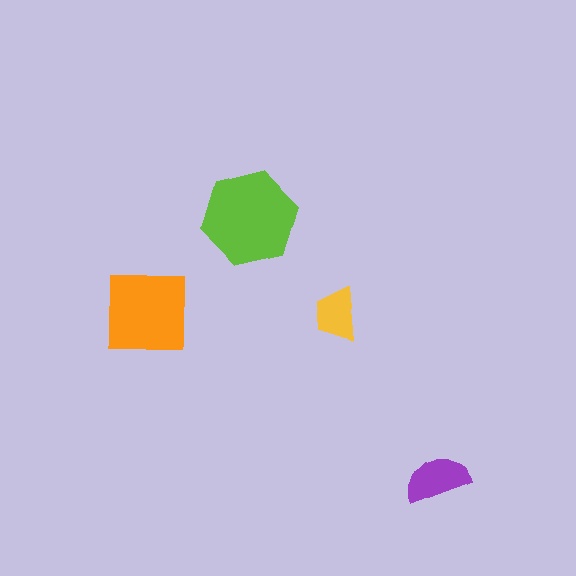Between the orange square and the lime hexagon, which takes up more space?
The lime hexagon.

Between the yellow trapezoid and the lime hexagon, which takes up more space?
The lime hexagon.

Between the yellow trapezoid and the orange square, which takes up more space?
The orange square.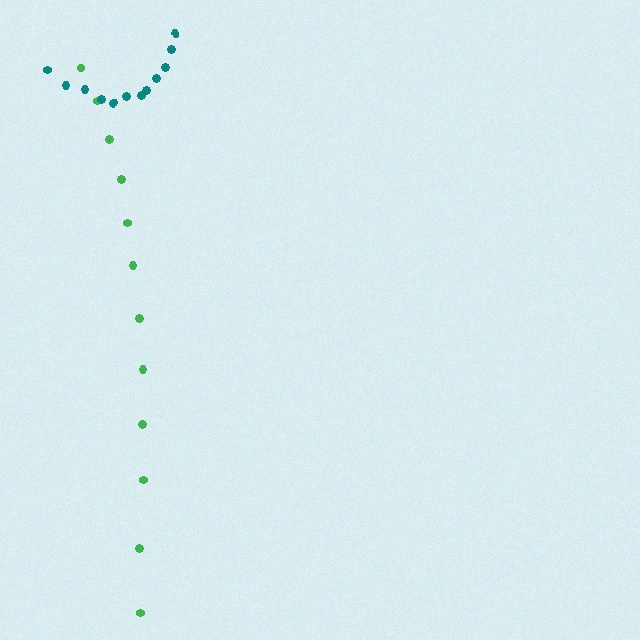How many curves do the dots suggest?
There are 2 distinct paths.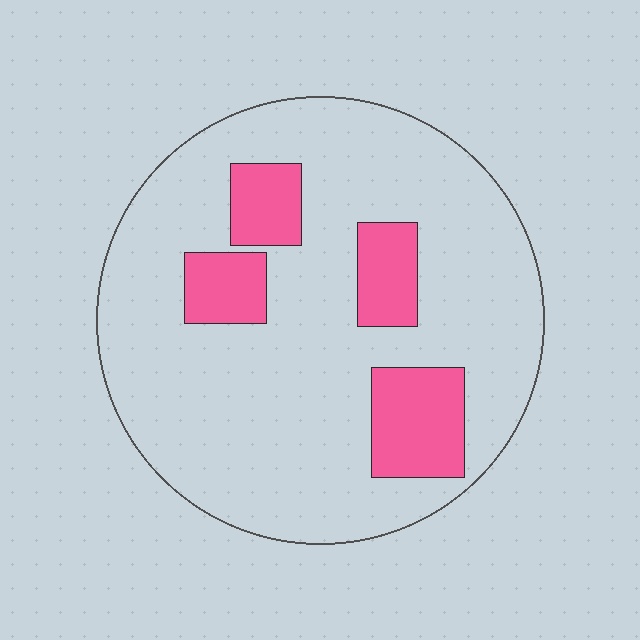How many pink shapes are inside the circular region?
4.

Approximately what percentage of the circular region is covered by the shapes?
Approximately 20%.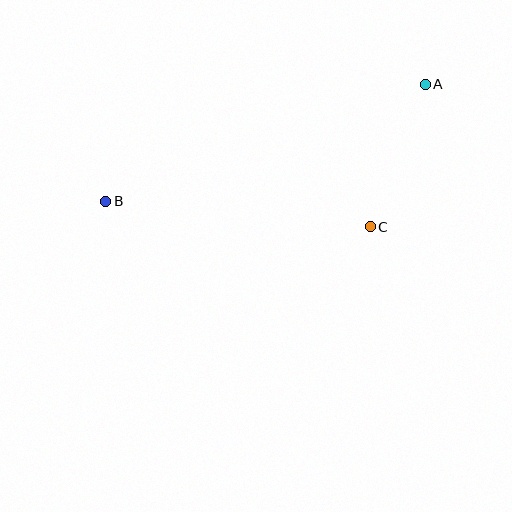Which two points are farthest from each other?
Points A and B are farthest from each other.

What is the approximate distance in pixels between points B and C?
The distance between B and C is approximately 266 pixels.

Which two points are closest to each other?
Points A and C are closest to each other.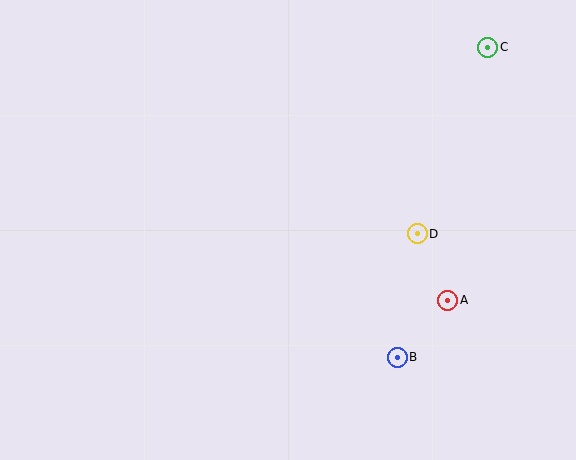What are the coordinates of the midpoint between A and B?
The midpoint between A and B is at (422, 329).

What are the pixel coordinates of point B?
Point B is at (397, 357).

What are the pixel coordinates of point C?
Point C is at (488, 47).